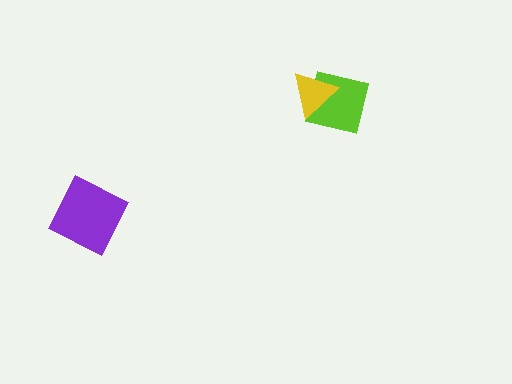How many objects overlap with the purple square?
0 objects overlap with the purple square.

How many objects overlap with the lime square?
1 object overlaps with the lime square.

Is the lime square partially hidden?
Yes, it is partially covered by another shape.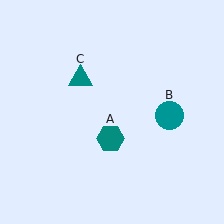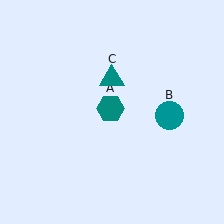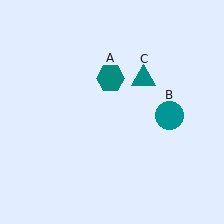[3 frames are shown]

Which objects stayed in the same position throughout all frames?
Teal circle (object B) remained stationary.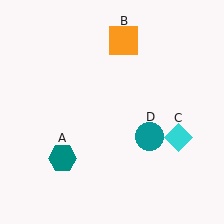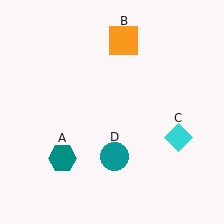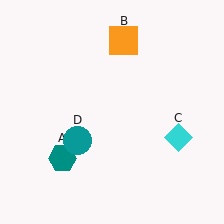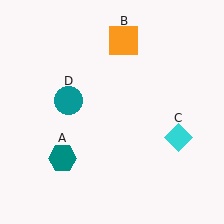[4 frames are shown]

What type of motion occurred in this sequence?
The teal circle (object D) rotated clockwise around the center of the scene.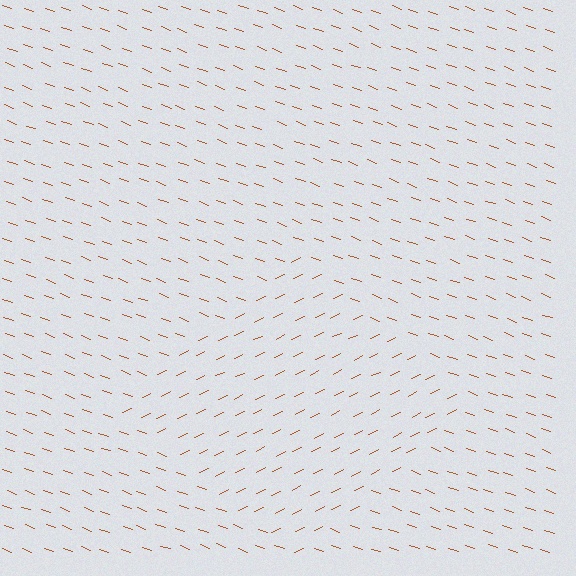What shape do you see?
I see a diamond.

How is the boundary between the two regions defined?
The boundary is defined purely by a change in line orientation (approximately 45 degrees difference). All lines are the same color and thickness.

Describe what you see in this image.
The image is filled with small brown line segments. A diamond region in the image has lines oriented differently from the surrounding lines, creating a visible texture boundary.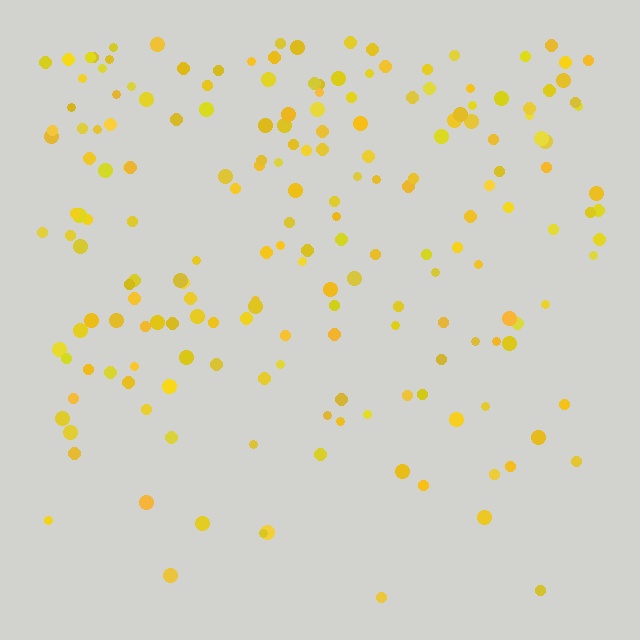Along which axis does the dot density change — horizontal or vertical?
Vertical.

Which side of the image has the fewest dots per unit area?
The bottom.